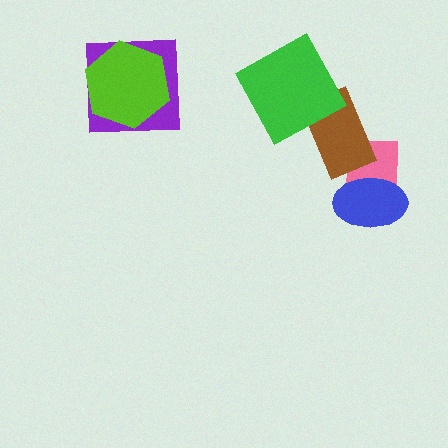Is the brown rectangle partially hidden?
Yes, it is partially covered by another shape.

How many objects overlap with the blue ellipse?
1 object overlaps with the blue ellipse.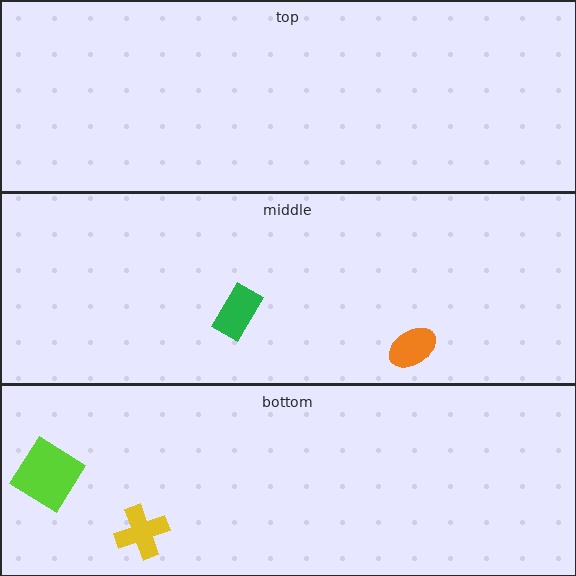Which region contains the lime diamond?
The bottom region.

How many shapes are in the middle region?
2.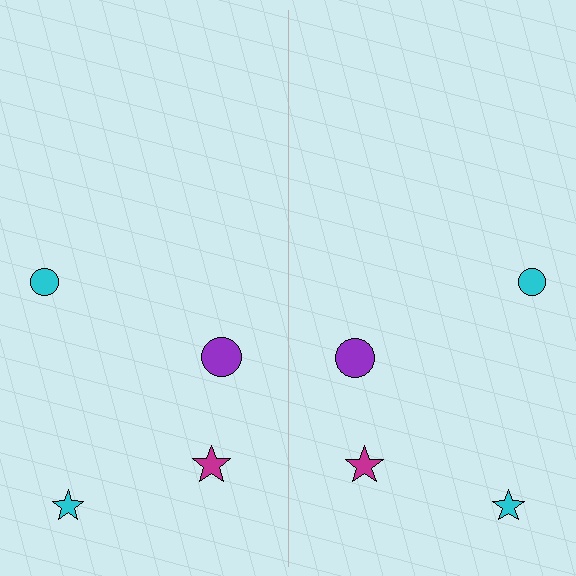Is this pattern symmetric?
Yes, this pattern has bilateral (reflection) symmetry.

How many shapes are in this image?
There are 8 shapes in this image.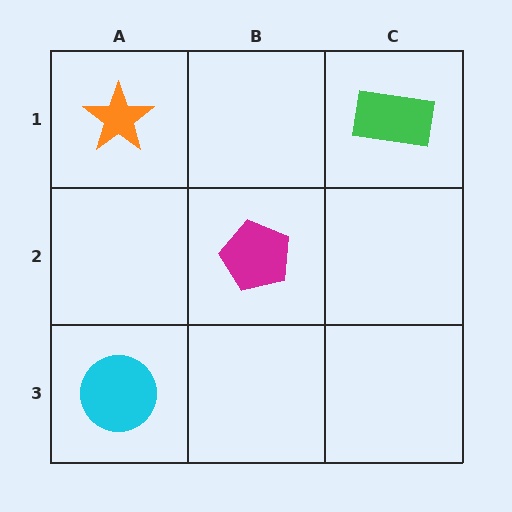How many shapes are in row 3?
1 shape.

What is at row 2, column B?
A magenta pentagon.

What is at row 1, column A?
An orange star.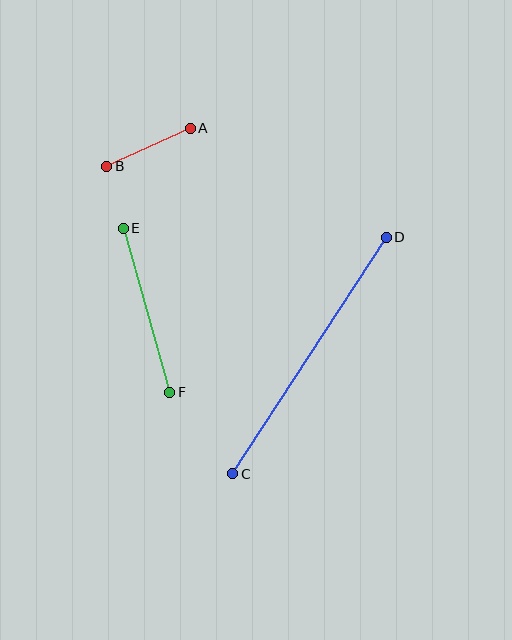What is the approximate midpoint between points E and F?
The midpoint is at approximately (147, 310) pixels.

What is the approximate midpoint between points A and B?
The midpoint is at approximately (149, 147) pixels.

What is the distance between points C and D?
The distance is approximately 282 pixels.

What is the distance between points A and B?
The distance is approximately 92 pixels.